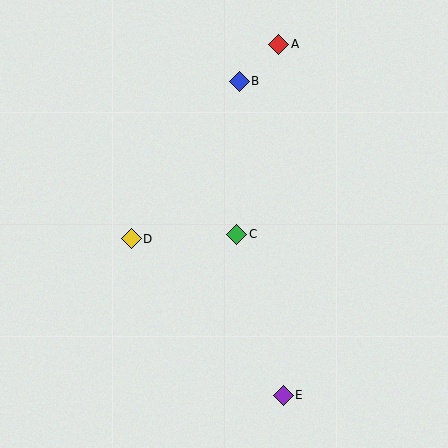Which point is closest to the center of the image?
Point C at (237, 234) is closest to the center.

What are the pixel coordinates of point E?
Point E is at (283, 395).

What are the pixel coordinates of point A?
Point A is at (279, 44).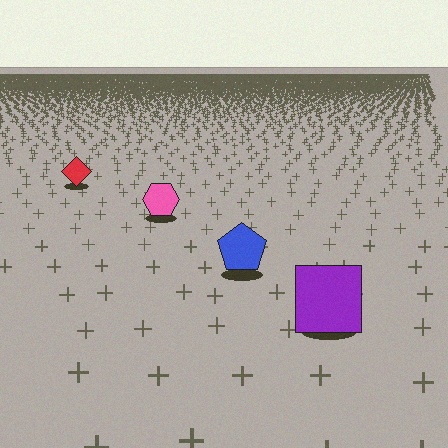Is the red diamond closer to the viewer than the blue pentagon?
No. The blue pentagon is closer — you can tell from the texture gradient: the ground texture is coarser near it.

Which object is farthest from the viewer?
The red diamond is farthest from the viewer. It appears smaller and the ground texture around it is denser.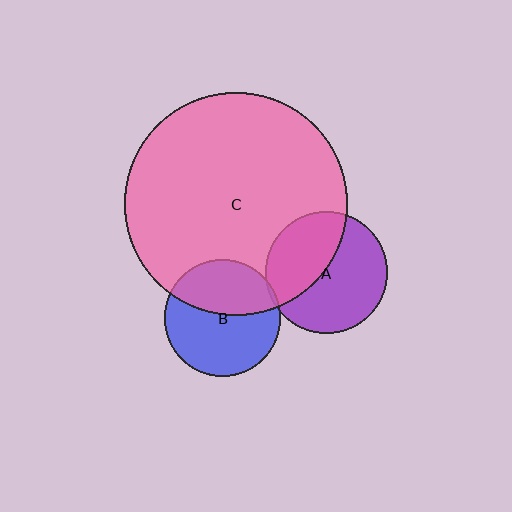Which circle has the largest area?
Circle C (pink).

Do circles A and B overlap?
Yes.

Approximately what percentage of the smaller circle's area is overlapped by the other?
Approximately 5%.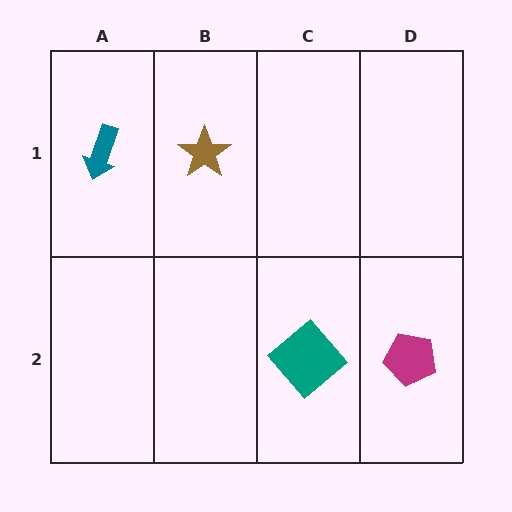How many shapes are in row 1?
2 shapes.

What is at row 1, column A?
A teal arrow.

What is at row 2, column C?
A teal diamond.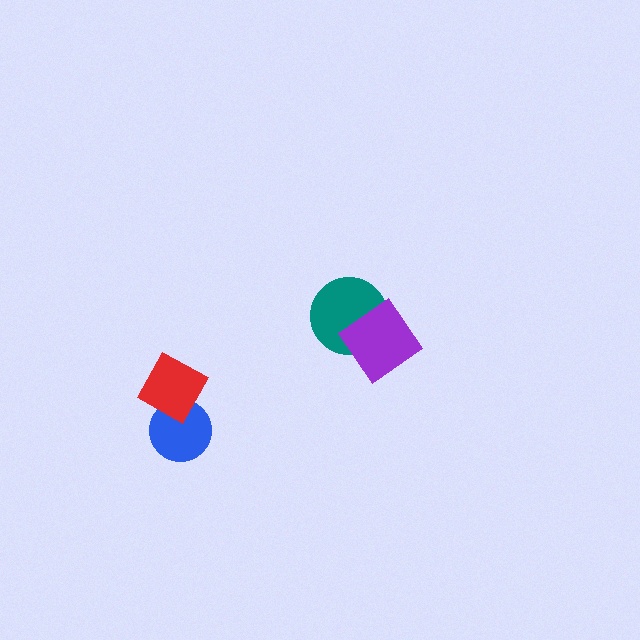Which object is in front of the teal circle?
The purple diamond is in front of the teal circle.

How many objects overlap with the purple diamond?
1 object overlaps with the purple diamond.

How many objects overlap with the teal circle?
1 object overlaps with the teal circle.